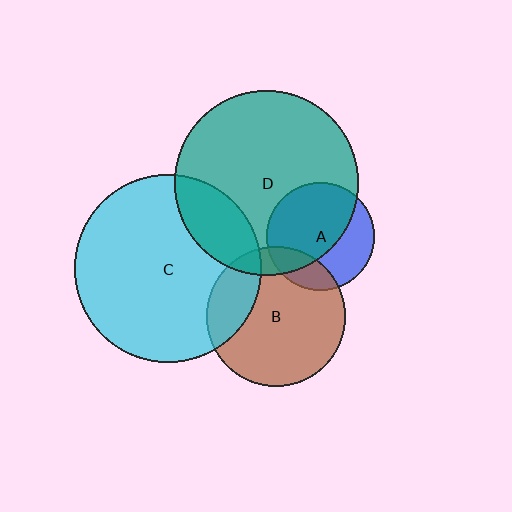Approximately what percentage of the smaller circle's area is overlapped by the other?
Approximately 65%.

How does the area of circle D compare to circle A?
Approximately 2.9 times.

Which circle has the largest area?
Circle C (cyan).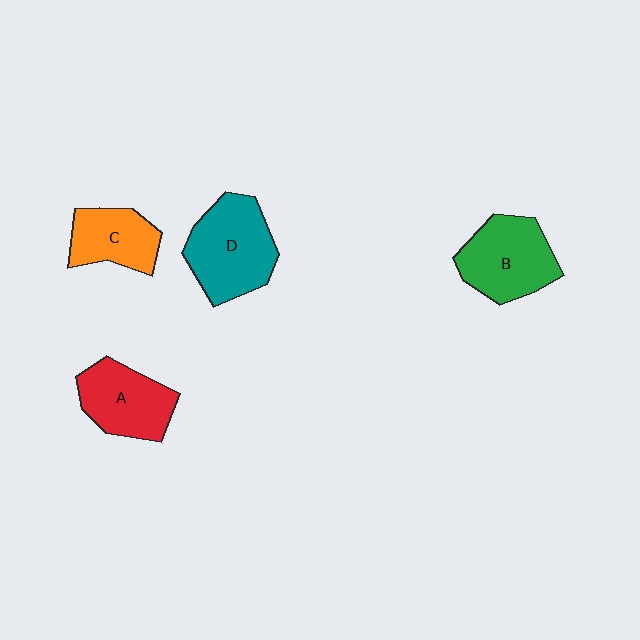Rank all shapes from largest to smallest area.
From largest to smallest: D (teal), B (green), A (red), C (orange).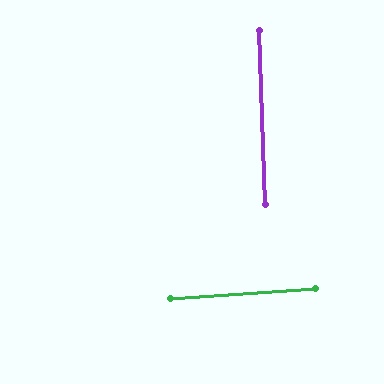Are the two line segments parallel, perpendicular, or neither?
Perpendicular — they meet at approximately 88°.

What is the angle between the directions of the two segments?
Approximately 88 degrees.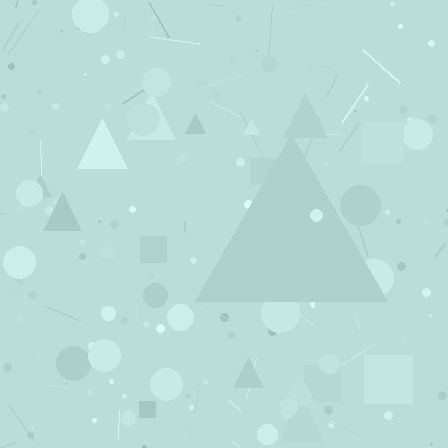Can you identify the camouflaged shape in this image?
The camouflaged shape is a triangle.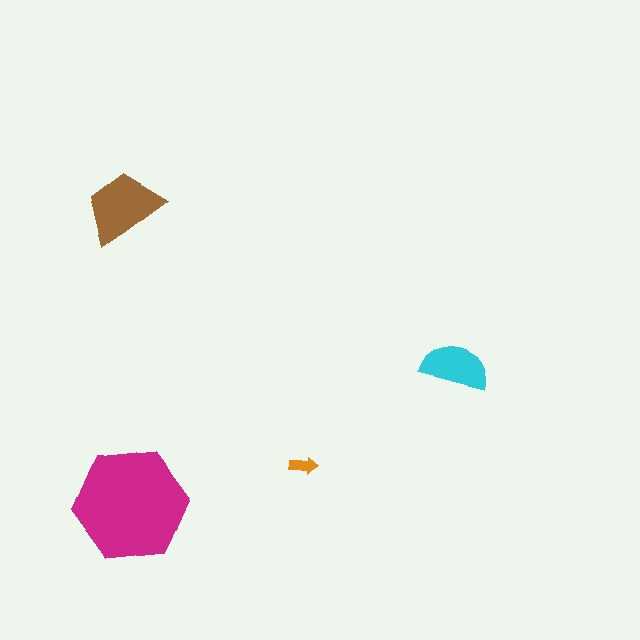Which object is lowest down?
The magenta hexagon is bottommost.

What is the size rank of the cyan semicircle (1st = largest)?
3rd.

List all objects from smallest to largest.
The orange arrow, the cyan semicircle, the brown trapezoid, the magenta hexagon.